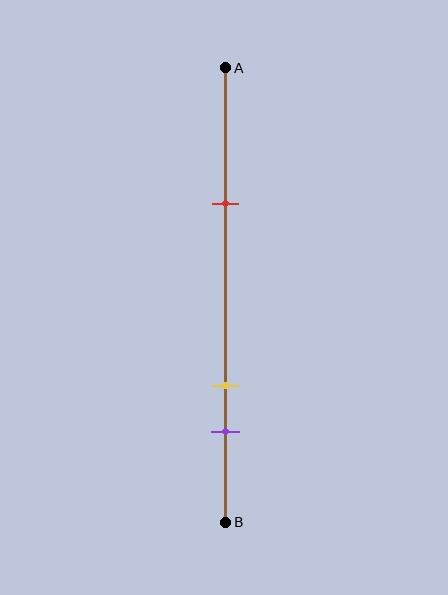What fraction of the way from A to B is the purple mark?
The purple mark is approximately 80% (0.8) of the way from A to B.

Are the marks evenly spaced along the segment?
No, the marks are not evenly spaced.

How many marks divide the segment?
There are 3 marks dividing the segment.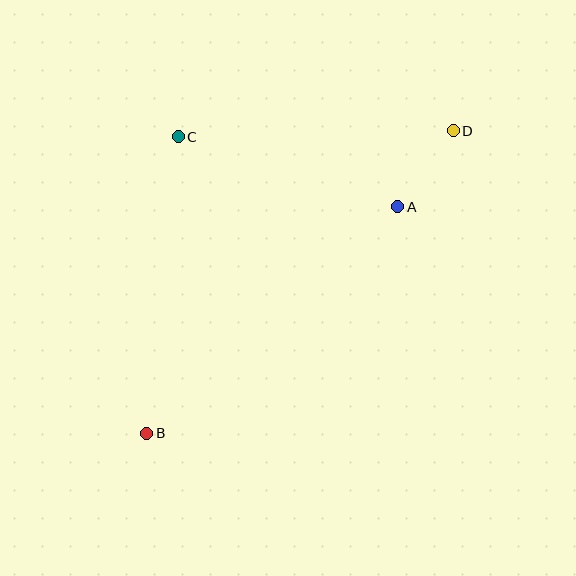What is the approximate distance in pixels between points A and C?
The distance between A and C is approximately 230 pixels.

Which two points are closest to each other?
Points A and D are closest to each other.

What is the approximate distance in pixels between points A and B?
The distance between A and B is approximately 338 pixels.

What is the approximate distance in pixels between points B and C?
The distance between B and C is approximately 298 pixels.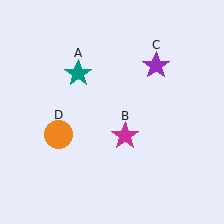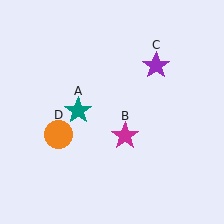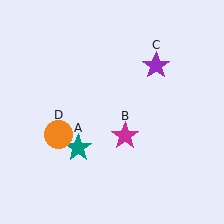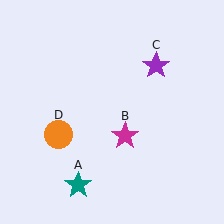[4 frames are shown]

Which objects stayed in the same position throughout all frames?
Magenta star (object B) and purple star (object C) and orange circle (object D) remained stationary.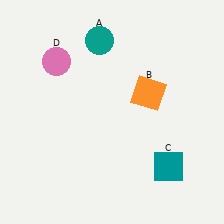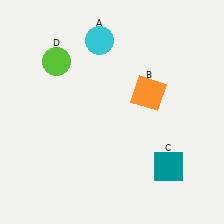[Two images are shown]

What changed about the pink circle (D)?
In Image 1, D is pink. In Image 2, it changed to lime.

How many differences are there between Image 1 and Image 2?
There are 2 differences between the two images.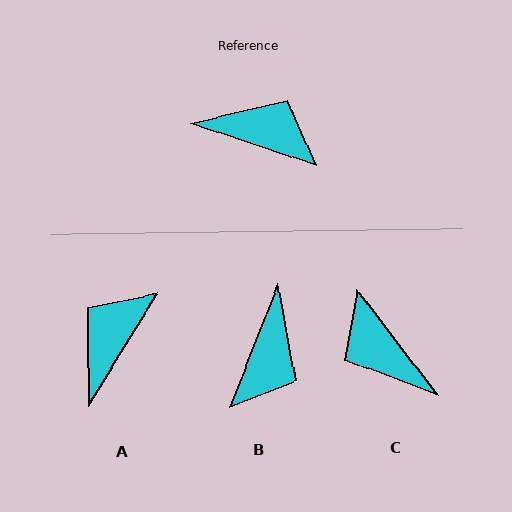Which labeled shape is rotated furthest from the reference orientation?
C, about 147 degrees away.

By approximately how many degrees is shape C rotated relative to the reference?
Approximately 147 degrees counter-clockwise.